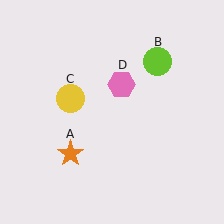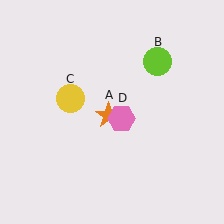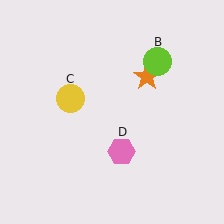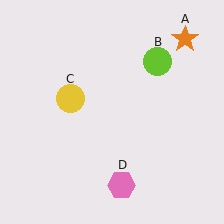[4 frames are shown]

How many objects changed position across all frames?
2 objects changed position: orange star (object A), pink hexagon (object D).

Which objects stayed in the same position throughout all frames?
Lime circle (object B) and yellow circle (object C) remained stationary.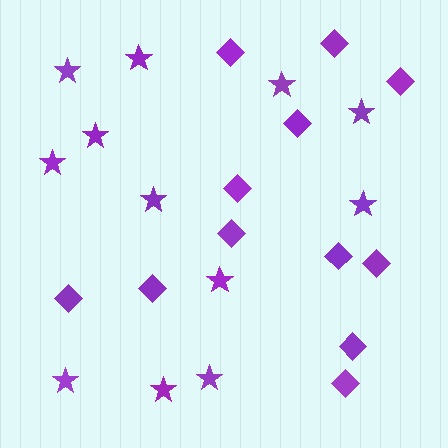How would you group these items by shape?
There are 2 groups: one group of stars (12) and one group of diamonds (12).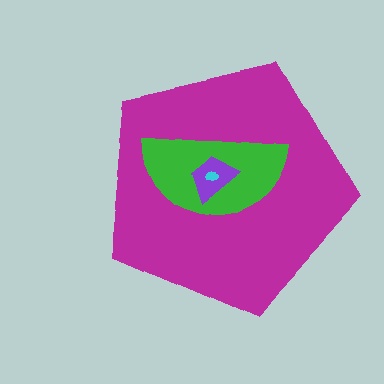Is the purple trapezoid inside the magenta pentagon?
Yes.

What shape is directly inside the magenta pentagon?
The green semicircle.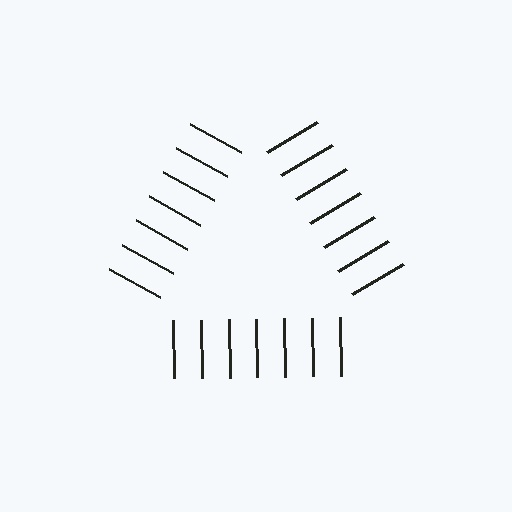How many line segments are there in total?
21 — 7 along each of the 3 edges.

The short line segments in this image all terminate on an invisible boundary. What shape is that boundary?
An illusory triangle — the line segments terminate on its edges but no continuous stroke is drawn.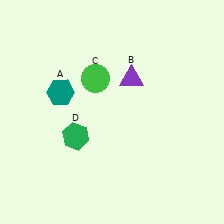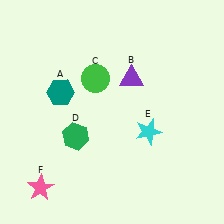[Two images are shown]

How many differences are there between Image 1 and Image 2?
There are 2 differences between the two images.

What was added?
A cyan star (E), a pink star (F) were added in Image 2.